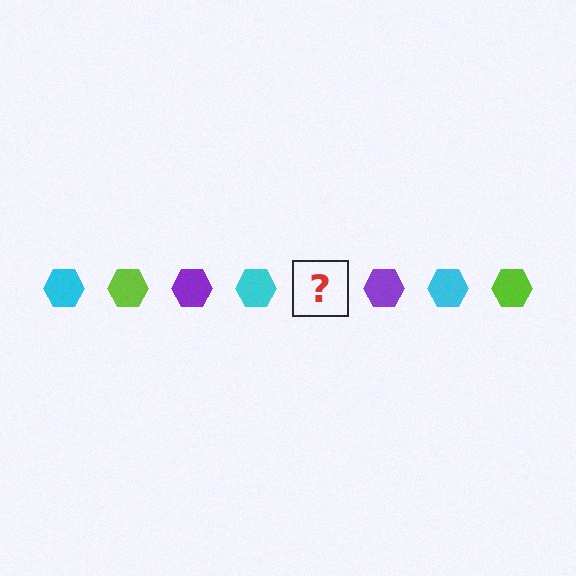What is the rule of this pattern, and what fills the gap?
The rule is that the pattern cycles through cyan, lime, purple hexagons. The gap should be filled with a lime hexagon.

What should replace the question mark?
The question mark should be replaced with a lime hexagon.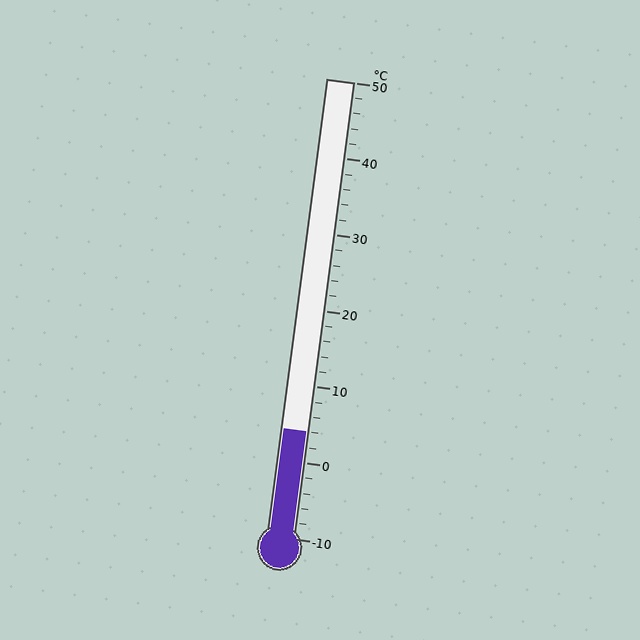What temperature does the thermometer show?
The thermometer shows approximately 4°C.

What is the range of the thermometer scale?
The thermometer scale ranges from -10°C to 50°C.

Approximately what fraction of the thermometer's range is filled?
The thermometer is filled to approximately 25% of its range.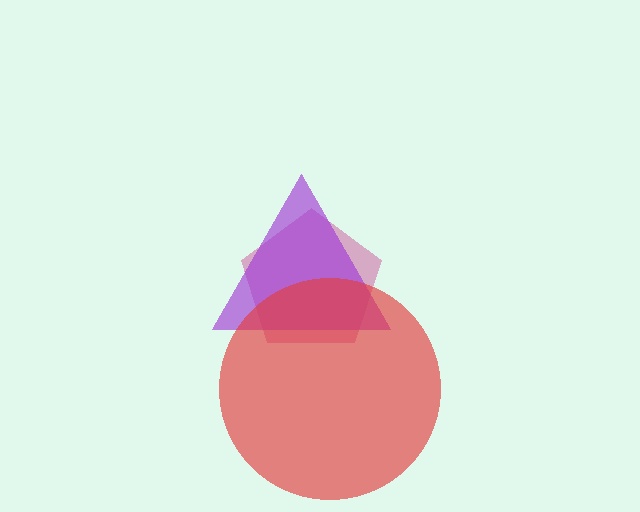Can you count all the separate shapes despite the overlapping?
Yes, there are 3 separate shapes.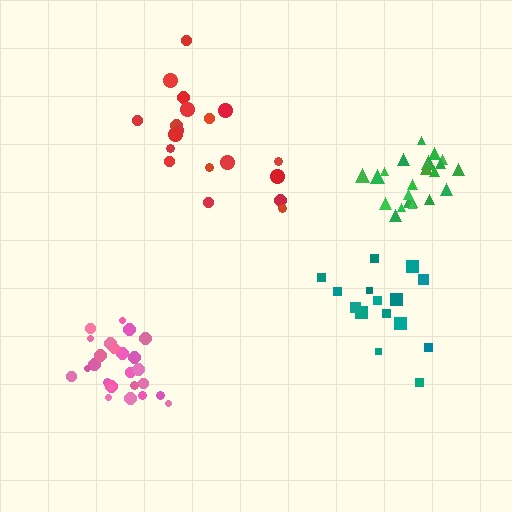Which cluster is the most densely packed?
Pink.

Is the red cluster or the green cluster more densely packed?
Green.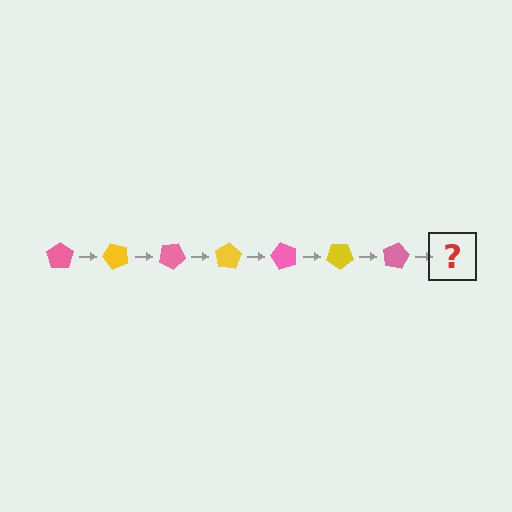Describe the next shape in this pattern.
It should be a yellow pentagon, rotated 350 degrees from the start.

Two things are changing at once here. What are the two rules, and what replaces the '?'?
The two rules are that it rotates 50 degrees each step and the color cycles through pink and yellow. The '?' should be a yellow pentagon, rotated 350 degrees from the start.